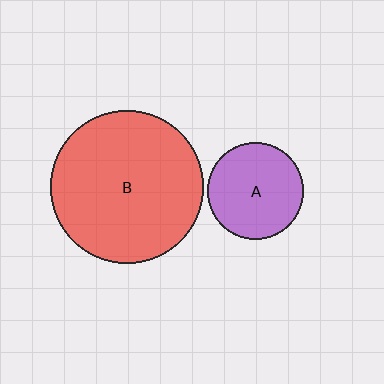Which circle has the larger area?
Circle B (red).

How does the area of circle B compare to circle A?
Approximately 2.5 times.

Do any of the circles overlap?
No, none of the circles overlap.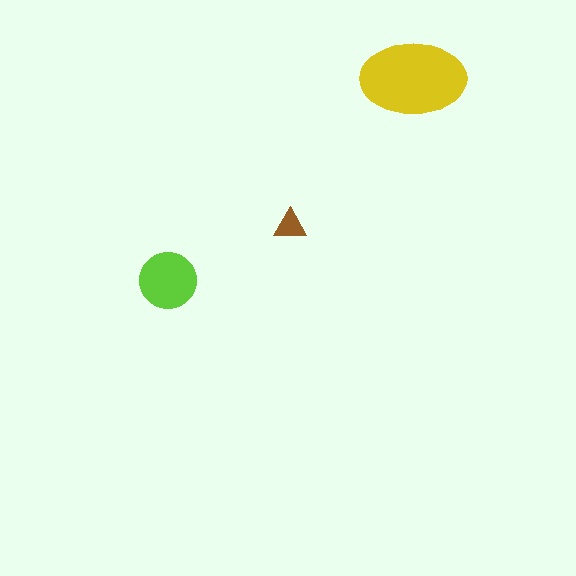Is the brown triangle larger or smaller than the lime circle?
Smaller.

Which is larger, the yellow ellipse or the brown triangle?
The yellow ellipse.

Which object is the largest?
The yellow ellipse.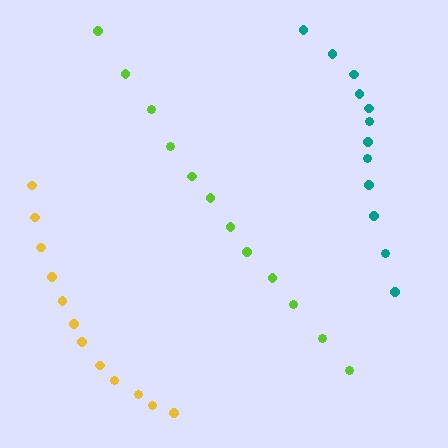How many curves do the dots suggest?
There are 3 distinct paths.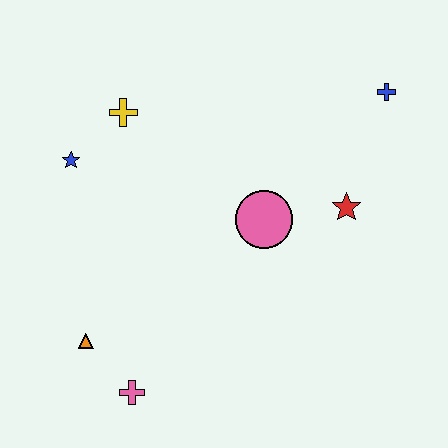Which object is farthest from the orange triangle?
The blue cross is farthest from the orange triangle.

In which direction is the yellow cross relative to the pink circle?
The yellow cross is to the left of the pink circle.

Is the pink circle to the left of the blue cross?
Yes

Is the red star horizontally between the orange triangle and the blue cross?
Yes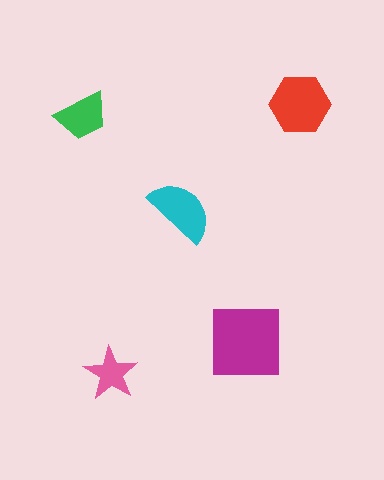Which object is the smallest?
The pink star.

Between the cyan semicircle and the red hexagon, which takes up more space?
The red hexagon.